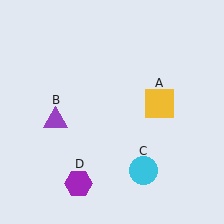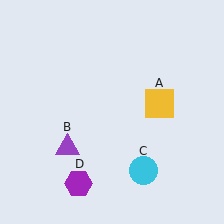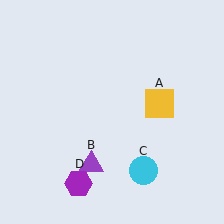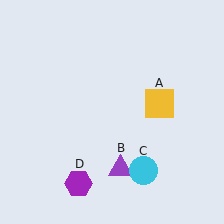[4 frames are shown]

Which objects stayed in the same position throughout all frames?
Yellow square (object A) and cyan circle (object C) and purple hexagon (object D) remained stationary.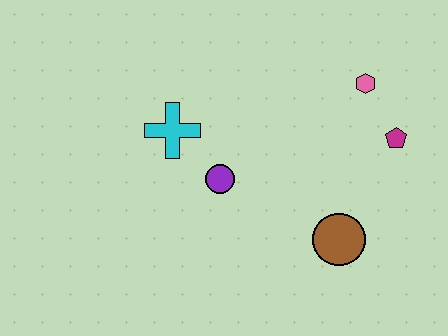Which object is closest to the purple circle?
The cyan cross is closest to the purple circle.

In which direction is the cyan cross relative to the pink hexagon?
The cyan cross is to the left of the pink hexagon.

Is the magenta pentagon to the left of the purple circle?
No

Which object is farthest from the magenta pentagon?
The cyan cross is farthest from the magenta pentagon.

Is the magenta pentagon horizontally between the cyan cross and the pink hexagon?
No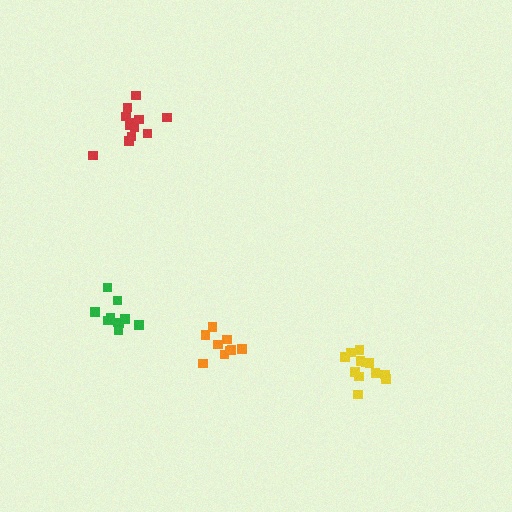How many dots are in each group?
Group 1: 12 dots, Group 2: 10 dots, Group 3: 12 dots, Group 4: 9 dots (43 total).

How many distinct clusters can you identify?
There are 4 distinct clusters.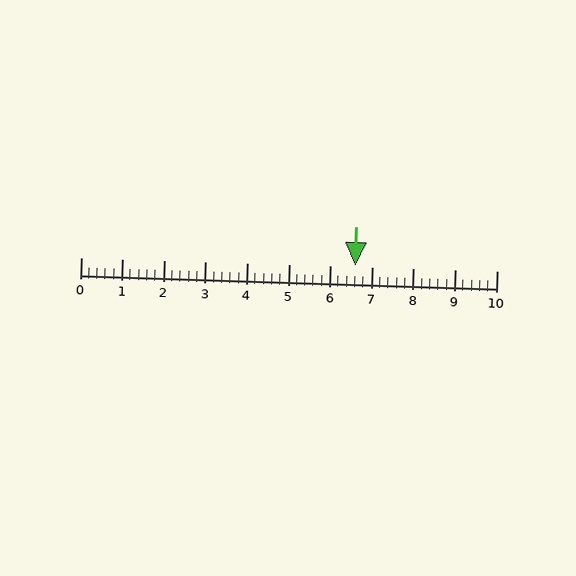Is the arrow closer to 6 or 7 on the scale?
The arrow is closer to 7.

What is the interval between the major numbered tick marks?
The major tick marks are spaced 1 units apart.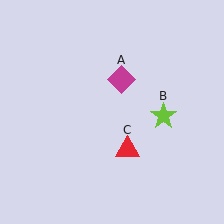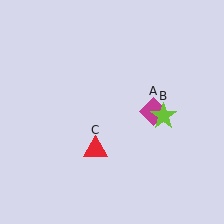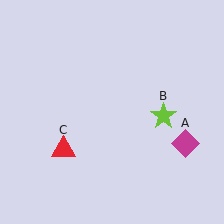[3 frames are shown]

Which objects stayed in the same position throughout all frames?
Lime star (object B) remained stationary.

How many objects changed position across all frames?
2 objects changed position: magenta diamond (object A), red triangle (object C).